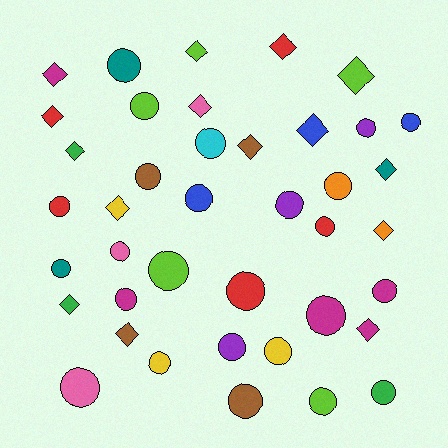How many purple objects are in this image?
There are 3 purple objects.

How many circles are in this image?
There are 25 circles.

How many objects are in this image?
There are 40 objects.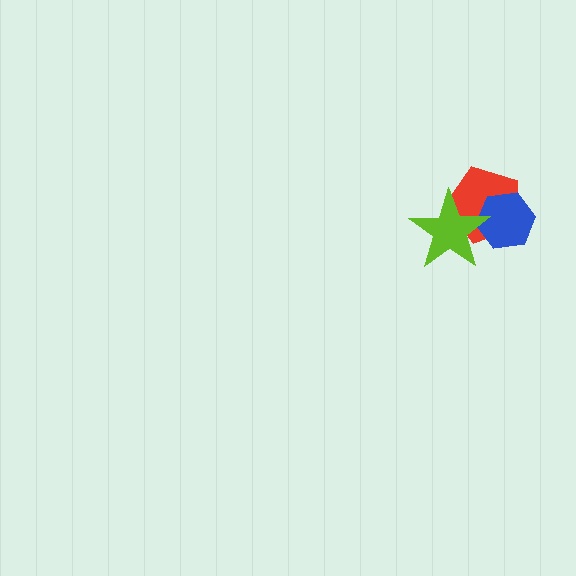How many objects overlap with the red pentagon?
2 objects overlap with the red pentagon.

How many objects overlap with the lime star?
2 objects overlap with the lime star.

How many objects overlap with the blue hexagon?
2 objects overlap with the blue hexagon.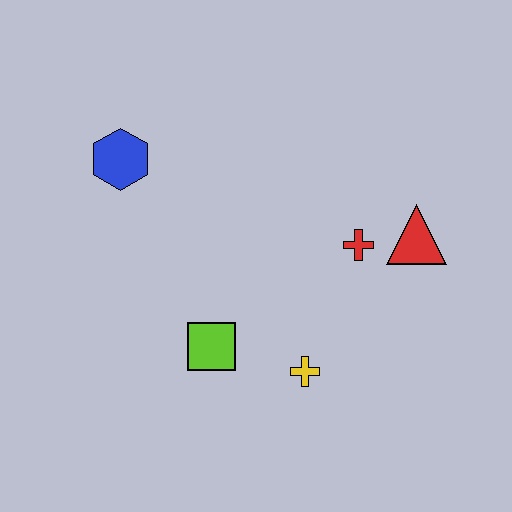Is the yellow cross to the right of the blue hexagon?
Yes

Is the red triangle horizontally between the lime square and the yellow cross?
No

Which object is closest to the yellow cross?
The lime square is closest to the yellow cross.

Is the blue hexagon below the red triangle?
No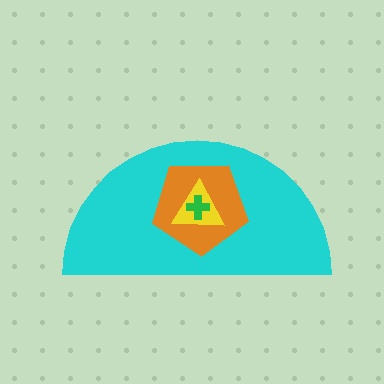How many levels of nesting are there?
4.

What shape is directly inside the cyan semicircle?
The orange pentagon.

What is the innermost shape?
The green cross.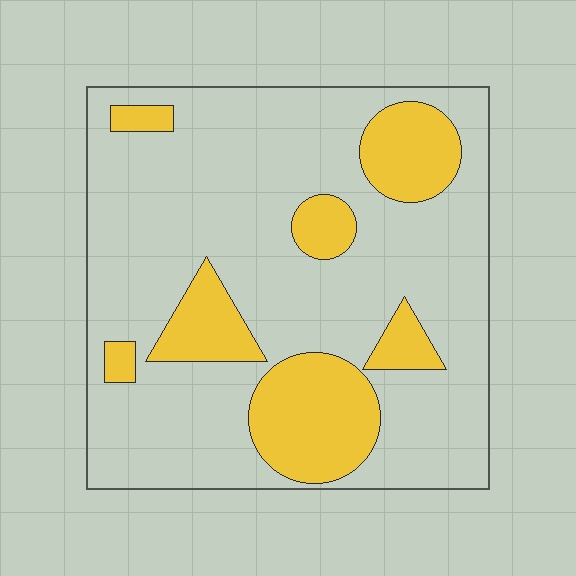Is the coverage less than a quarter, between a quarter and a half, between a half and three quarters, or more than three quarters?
Less than a quarter.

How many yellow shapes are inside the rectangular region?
7.